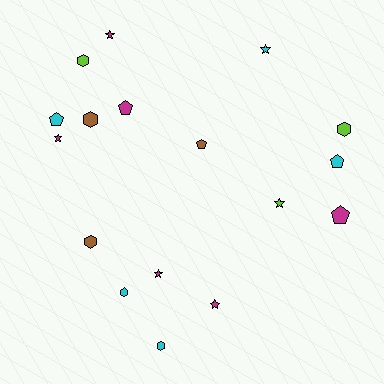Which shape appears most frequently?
Star, with 6 objects.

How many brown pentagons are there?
There is 1 brown pentagon.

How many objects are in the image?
There are 17 objects.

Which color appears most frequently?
Magenta, with 6 objects.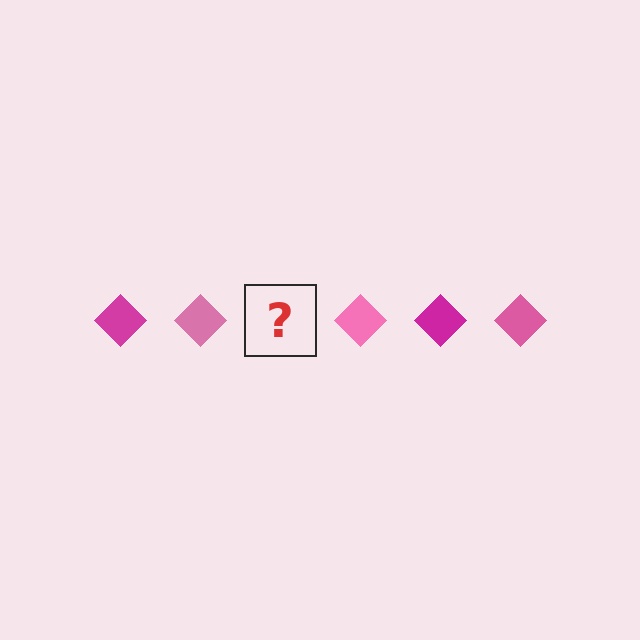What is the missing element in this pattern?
The missing element is a magenta diamond.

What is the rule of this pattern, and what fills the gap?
The rule is that the pattern cycles through magenta, pink diamonds. The gap should be filled with a magenta diamond.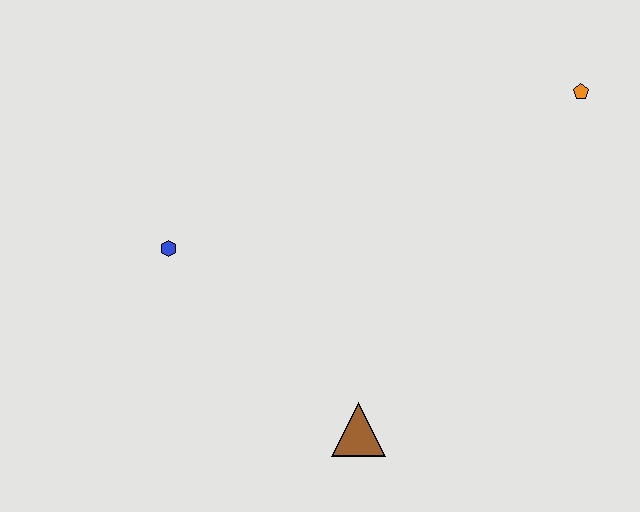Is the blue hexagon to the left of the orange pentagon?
Yes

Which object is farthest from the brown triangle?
The orange pentagon is farthest from the brown triangle.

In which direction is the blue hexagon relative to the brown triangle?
The blue hexagon is to the left of the brown triangle.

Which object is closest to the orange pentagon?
The brown triangle is closest to the orange pentagon.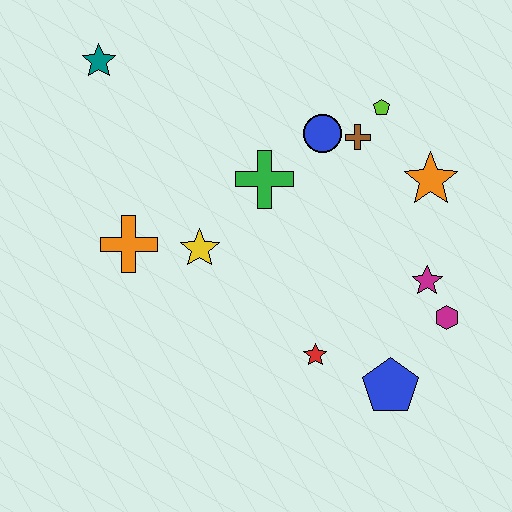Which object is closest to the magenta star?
The magenta hexagon is closest to the magenta star.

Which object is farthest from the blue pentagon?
The teal star is farthest from the blue pentagon.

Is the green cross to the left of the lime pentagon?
Yes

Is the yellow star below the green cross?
Yes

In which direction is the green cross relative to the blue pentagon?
The green cross is above the blue pentagon.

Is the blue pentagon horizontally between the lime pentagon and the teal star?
No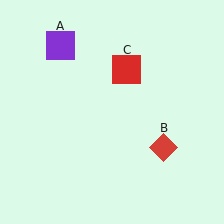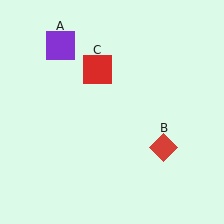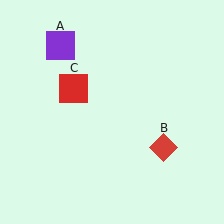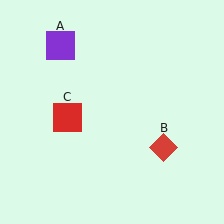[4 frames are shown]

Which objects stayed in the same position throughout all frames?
Purple square (object A) and red diamond (object B) remained stationary.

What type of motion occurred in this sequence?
The red square (object C) rotated counterclockwise around the center of the scene.